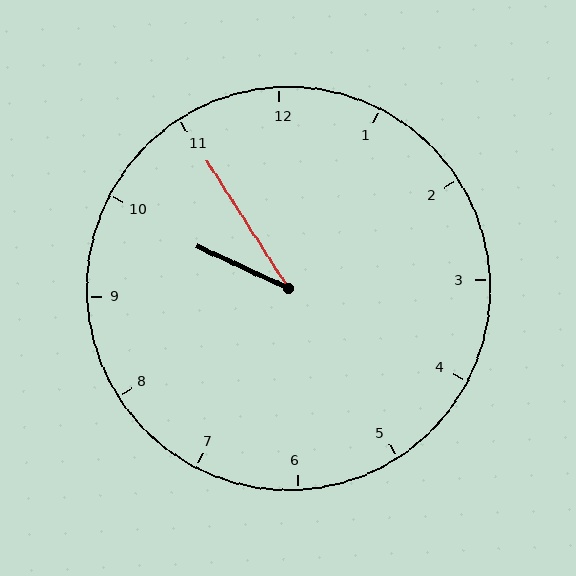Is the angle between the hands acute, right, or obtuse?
It is acute.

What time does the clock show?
9:55.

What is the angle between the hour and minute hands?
Approximately 32 degrees.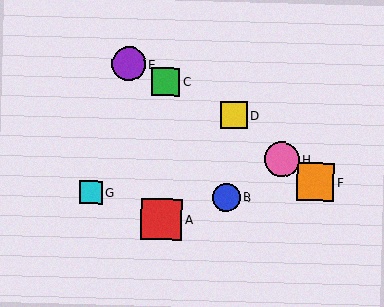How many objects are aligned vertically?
2 objects (A, C) are aligned vertically.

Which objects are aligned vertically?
Objects A, C are aligned vertically.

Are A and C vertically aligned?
Yes, both are at x≈162.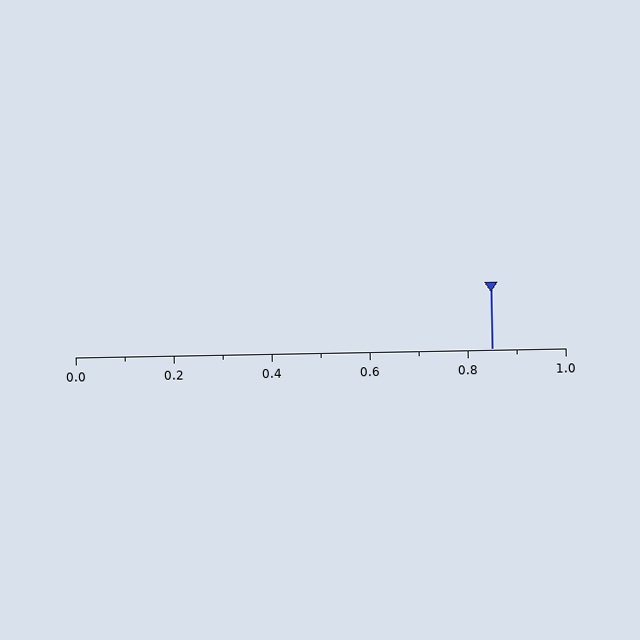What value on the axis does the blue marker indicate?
The marker indicates approximately 0.85.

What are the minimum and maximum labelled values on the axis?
The axis runs from 0.0 to 1.0.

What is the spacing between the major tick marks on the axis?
The major ticks are spaced 0.2 apart.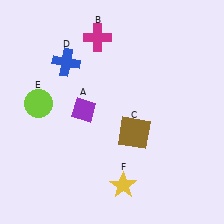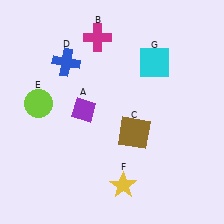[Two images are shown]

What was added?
A cyan square (G) was added in Image 2.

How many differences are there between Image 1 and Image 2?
There is 1 difference between the two images.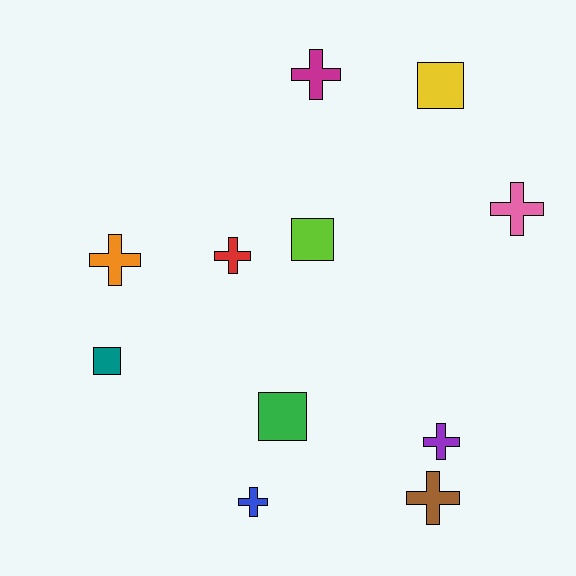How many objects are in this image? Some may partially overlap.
There are 11 objects.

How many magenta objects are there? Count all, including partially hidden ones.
There is 1 magenta object.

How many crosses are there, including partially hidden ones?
There are 7 crosses.